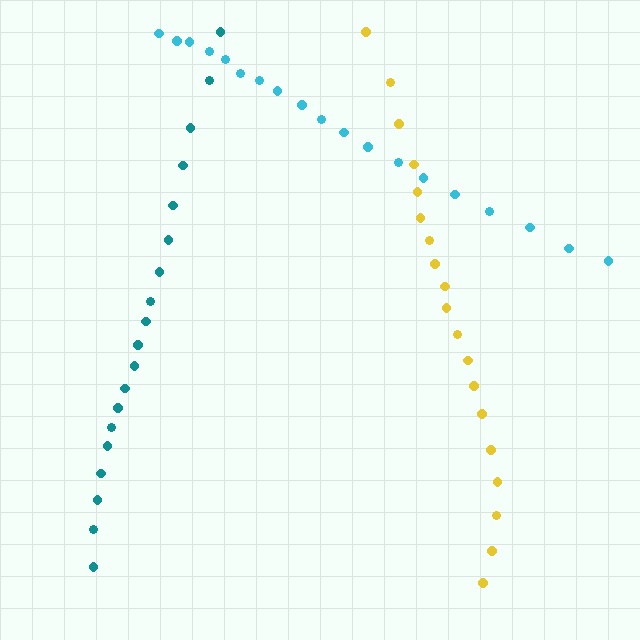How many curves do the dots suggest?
There are 3 distinct paths.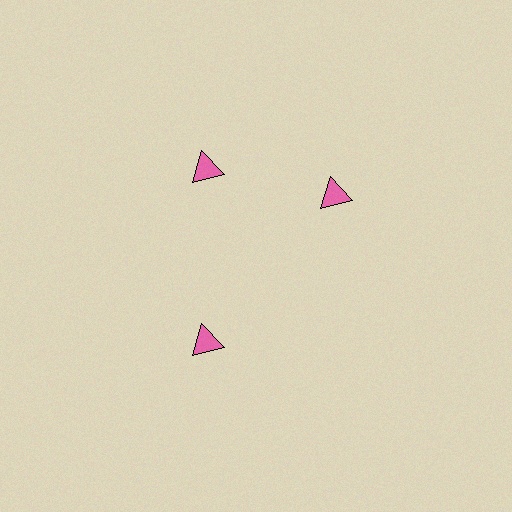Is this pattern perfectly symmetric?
No. The 3 pink triangles are arranged in a ring, but one element near the 3 o'clock position is rotated out of alignment along the ring, breaking the 3-fold rotational symmetry.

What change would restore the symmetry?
The symmetry would be restored by rotating it back into even spacing with its neighbors so that all 3 triangles sit at equal angles and equal distance from the center.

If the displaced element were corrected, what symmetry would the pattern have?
It would have 3-fold rotational symmetry — the pattern would map onto itself every 120 degrees.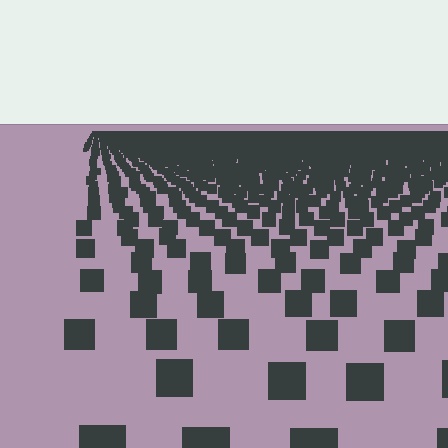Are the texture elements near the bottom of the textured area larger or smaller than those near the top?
Larger. Near the bottom, elements are closer to the viewer and appear at a bigger on-screen size.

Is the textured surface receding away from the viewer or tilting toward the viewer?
The surface is receding away from the viewer. Texture elements get smaller and denser toward the top.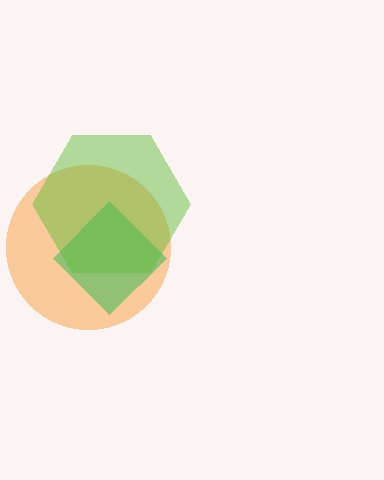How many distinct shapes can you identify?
There are 3 distinct shapes: an orange circle, a green diamond, a lime hexagon.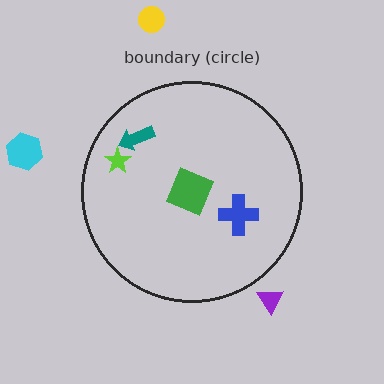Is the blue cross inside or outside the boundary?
Inside.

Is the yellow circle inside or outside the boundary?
Outside.